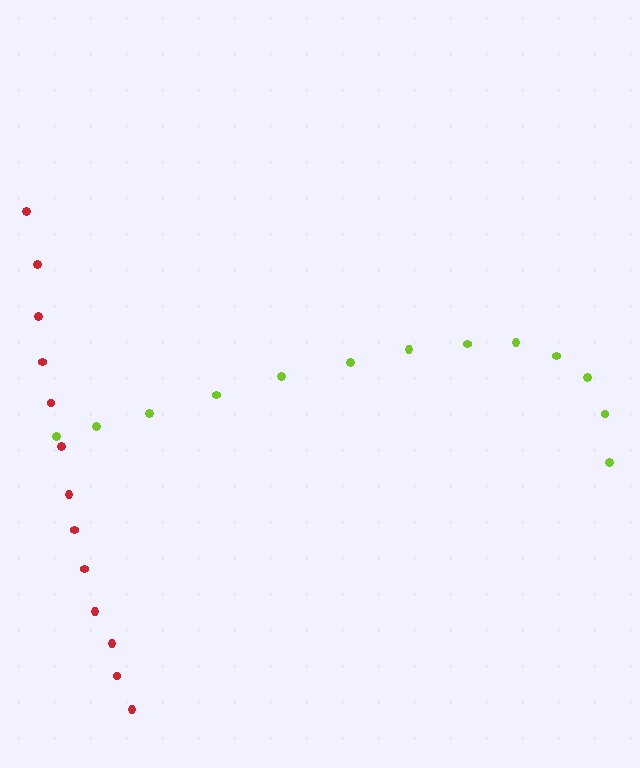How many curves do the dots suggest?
There are 2 distinct paths.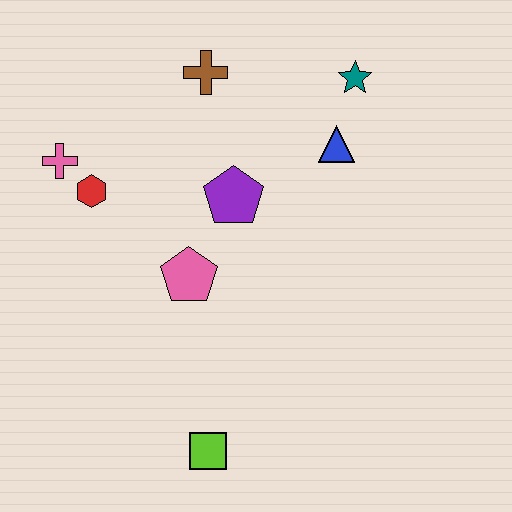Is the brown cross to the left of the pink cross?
No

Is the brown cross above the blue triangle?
Yes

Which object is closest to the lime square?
The pink pentagon is closest to the lime square.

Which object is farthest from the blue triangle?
The lime square is farthest from the blue triangle.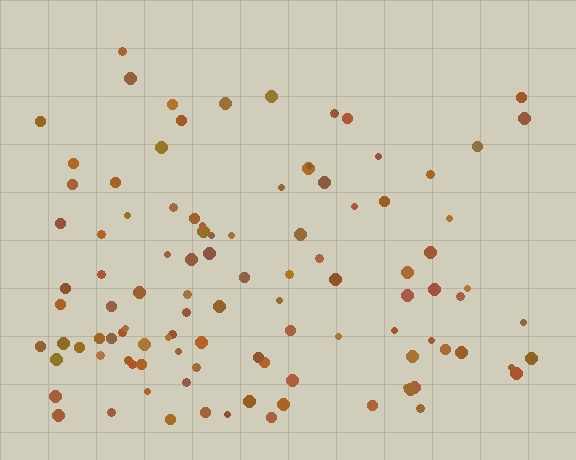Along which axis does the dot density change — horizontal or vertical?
Vertical.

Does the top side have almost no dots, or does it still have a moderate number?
Still a moderate number, just noticeably fewer than the bottom.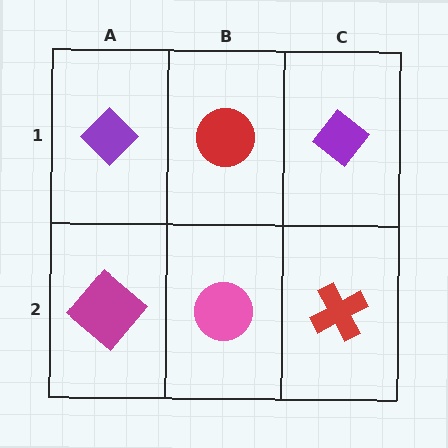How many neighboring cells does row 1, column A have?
2.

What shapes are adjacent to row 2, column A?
A purple diamond (row 1, column A), a pink circle (row 2, column B).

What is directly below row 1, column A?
A magenta diamond.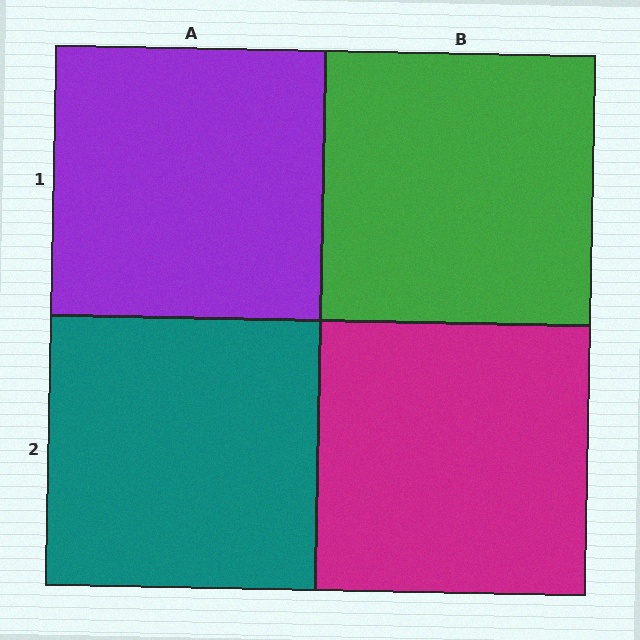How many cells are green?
1 cell is green.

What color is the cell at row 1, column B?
Green.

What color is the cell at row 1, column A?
Purple.